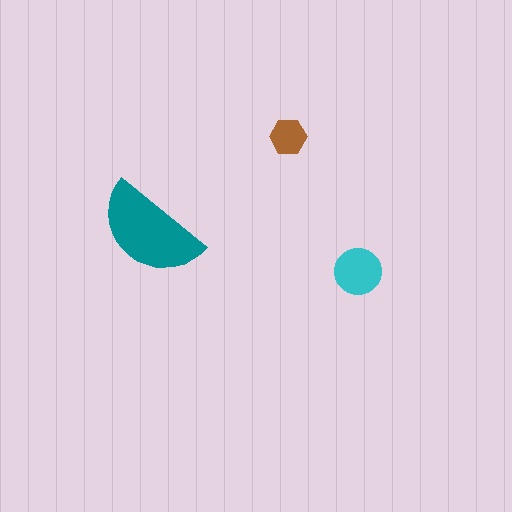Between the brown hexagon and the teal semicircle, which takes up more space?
The teal semicircle.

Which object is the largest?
The teal semicircle.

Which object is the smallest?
The brown hexagon.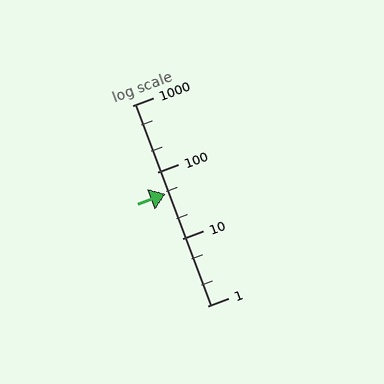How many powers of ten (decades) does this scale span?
The scale spans 3 decades, from 1 to 1000.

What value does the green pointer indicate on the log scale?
The pointer indicates approximately 48.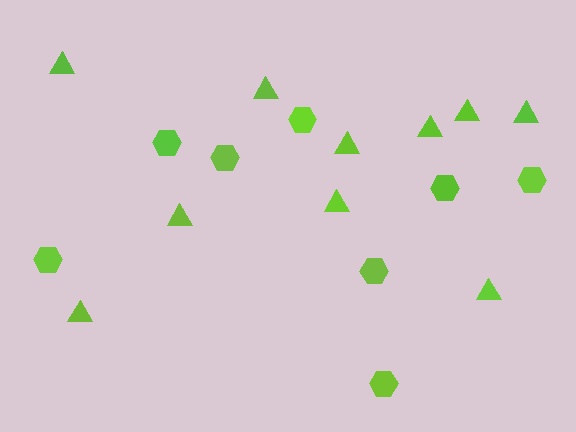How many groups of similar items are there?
There are 2 groups: one group of triangles (10) and one group of hexagons (8).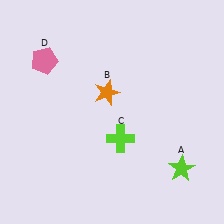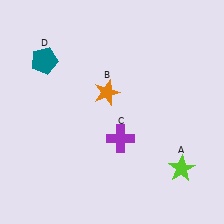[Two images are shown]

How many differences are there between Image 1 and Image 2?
There are 2 differences between the two images.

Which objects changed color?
C changed from lime to purple. D changed from pink to teal.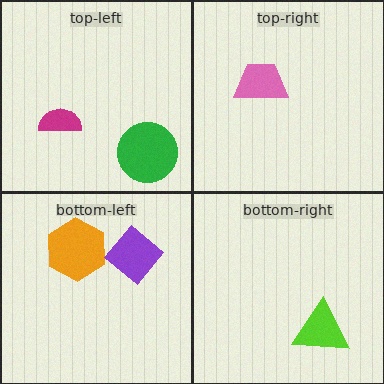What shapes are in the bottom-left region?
The orange hexagon, the purple diamond.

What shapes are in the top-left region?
The green circle, the magenta semicircle.